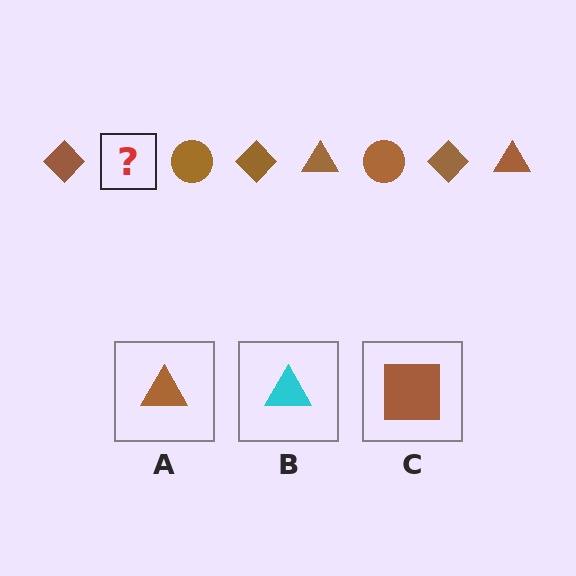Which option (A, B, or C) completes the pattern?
A.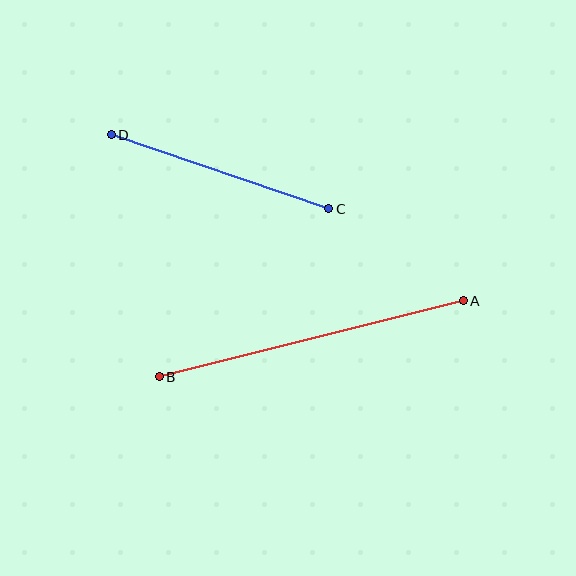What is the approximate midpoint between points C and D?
The midpoint is at approximately (220, 172) pixels.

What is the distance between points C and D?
The distance is approximately 229 pixels.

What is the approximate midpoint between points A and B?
The midpoint is at approximately (311, 339) pixels.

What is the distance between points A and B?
The distance is approximately 314 pixels.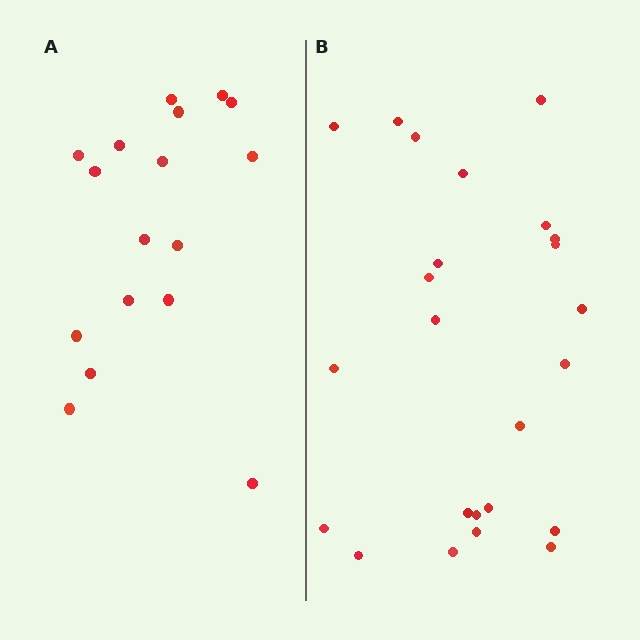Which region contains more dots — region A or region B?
Region B (the right region) has more dots.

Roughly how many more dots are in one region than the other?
Region B has roughly 8 or so more dots than region A.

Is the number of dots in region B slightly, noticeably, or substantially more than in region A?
Region B has noticeably more, but not dramatically so. The ratio is roughly 1.4 to 1.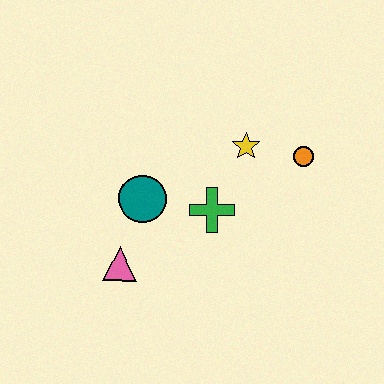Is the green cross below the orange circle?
Yes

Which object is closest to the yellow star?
The orange circle is closest to the yellow star.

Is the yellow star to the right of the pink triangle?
Yes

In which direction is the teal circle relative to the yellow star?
The teal circle is to the left of the yellow star.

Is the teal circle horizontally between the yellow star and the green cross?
No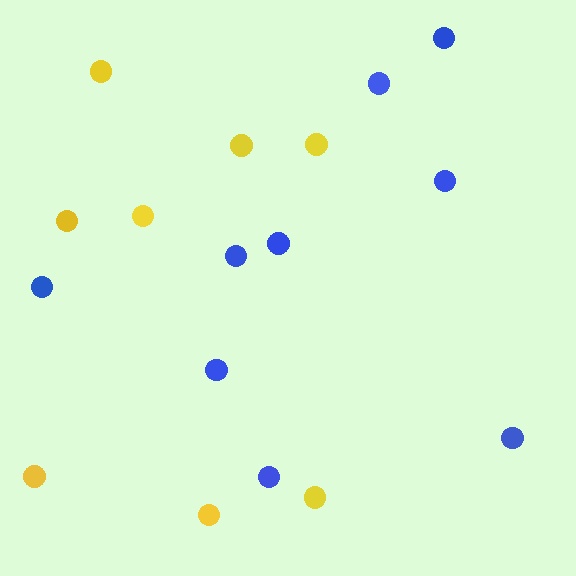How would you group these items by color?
There are 2 groups: one group of yellow circles (8) and one group of blue circles (9).